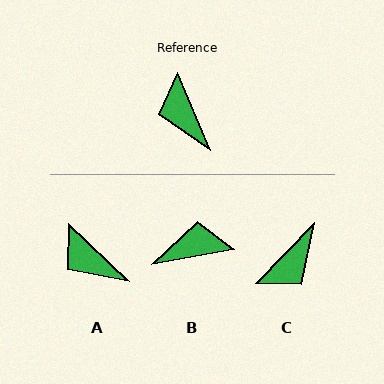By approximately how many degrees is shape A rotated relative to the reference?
Approximately 23 degrees counter-clockwise.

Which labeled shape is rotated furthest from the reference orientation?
C, about 113 degrees away.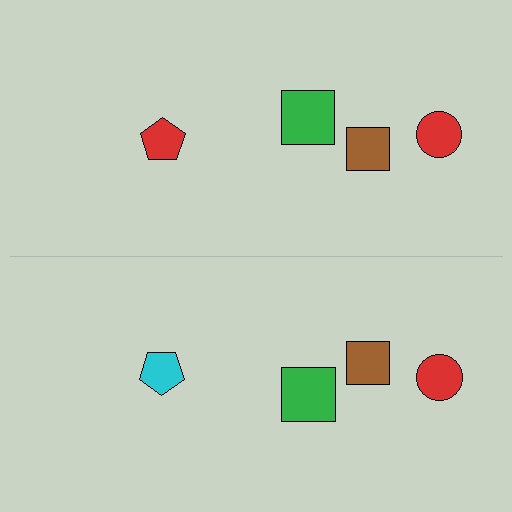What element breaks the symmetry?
The cyan pentagon on the bottom side breaks the symmetry — its mirror counterpart is red.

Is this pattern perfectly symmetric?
No, the pattern is not perfectly symmetric. The cyan pentagon on the bottom side breaks the symmetry — its mirror counterpart is red.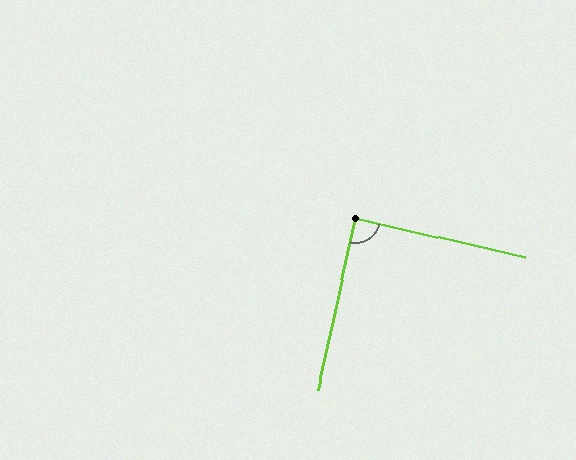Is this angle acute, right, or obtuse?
It is approximately a right angle.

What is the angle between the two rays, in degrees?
Approximately 89 degrees.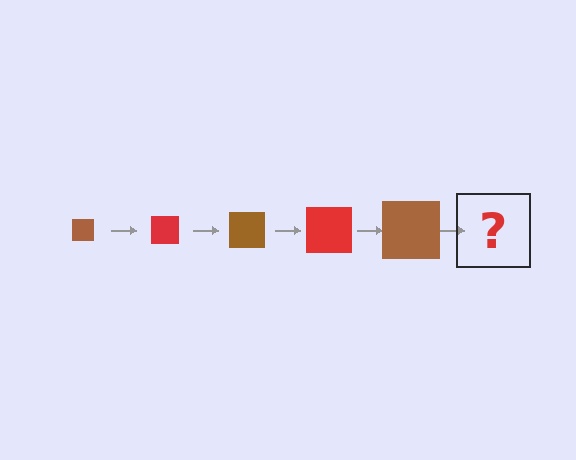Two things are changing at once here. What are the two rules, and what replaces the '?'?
The two rules are that the square grows larger each step and the color cycles through brown and red. The '?' should be a red square, larger than the previous one.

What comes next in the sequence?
The next element should be a red square, larger than the previous one.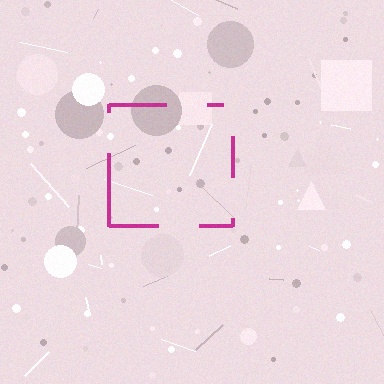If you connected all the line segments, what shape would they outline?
They would outline a square.